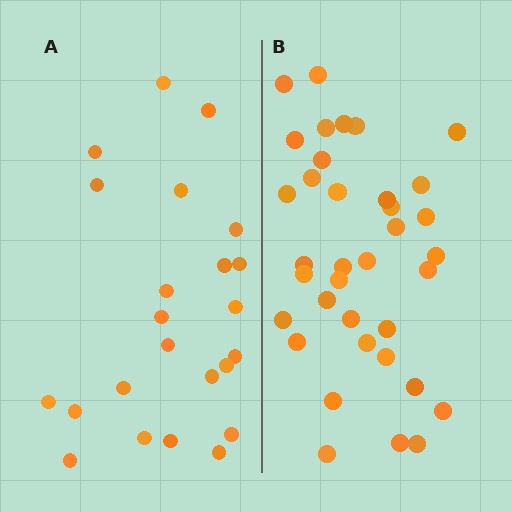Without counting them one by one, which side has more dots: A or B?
Region B (the right region) has more dots.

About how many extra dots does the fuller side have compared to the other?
Region B has approximately 15 more dots than region A.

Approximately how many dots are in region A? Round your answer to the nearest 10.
About 20 dots. (The exact count is 23, which rounds to 20.)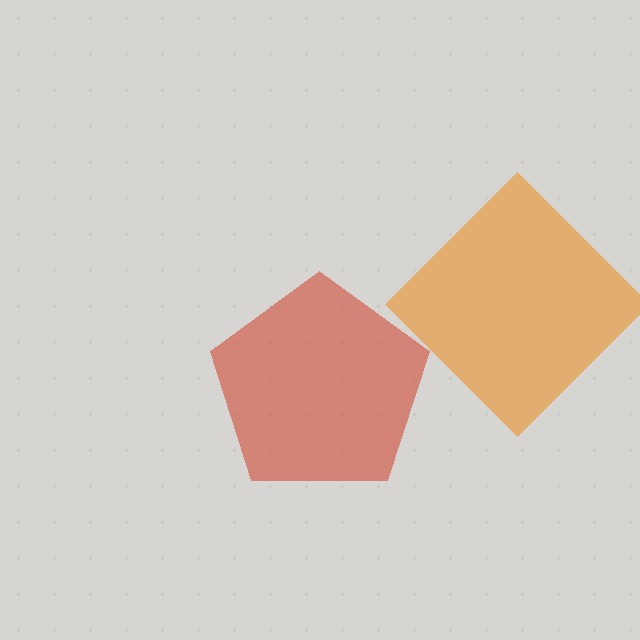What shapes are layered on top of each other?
The layered shapes are: an orange diamond, a red pentagon.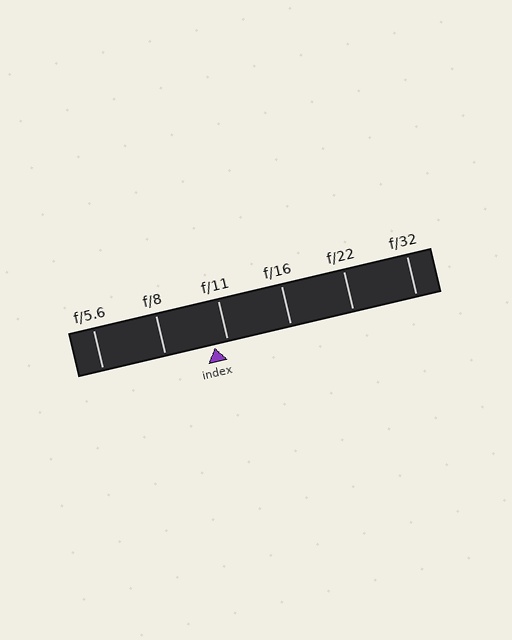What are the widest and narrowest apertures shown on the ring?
The widest aperture shown is f/5.6 and the narrowest is f/32.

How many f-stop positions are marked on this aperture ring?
There are 6 f-stop positions marked.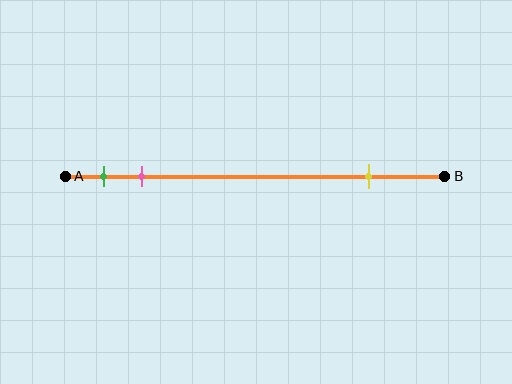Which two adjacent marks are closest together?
The green and pink marks are the closest adjacent pair.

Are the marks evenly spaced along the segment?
No, the marks are not evenly spaced.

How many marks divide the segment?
There are 3 marks dividing the segment.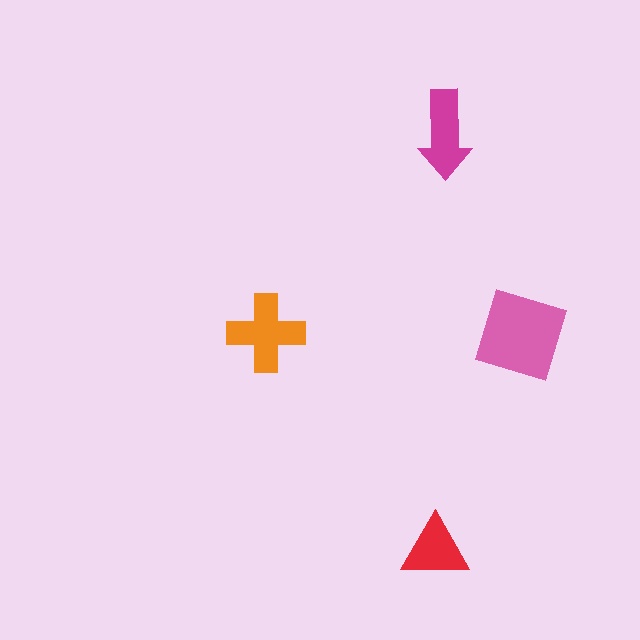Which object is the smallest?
The red triangle.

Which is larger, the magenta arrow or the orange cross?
The orange cross.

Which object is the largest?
The pink square.